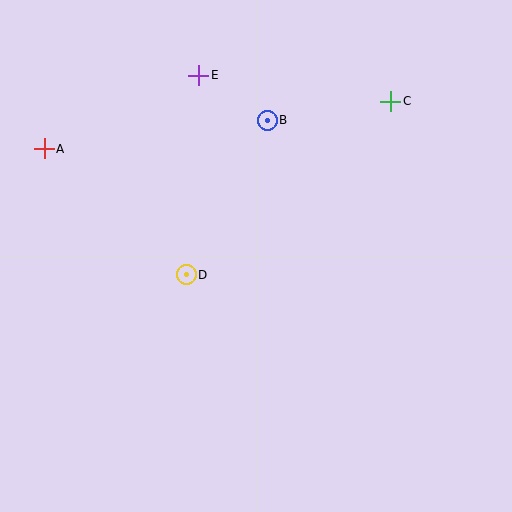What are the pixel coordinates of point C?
Point C is at (391, 101).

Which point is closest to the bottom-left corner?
Point D is closest to the bottom-left corner.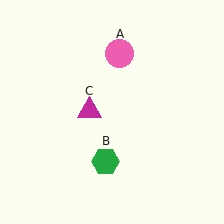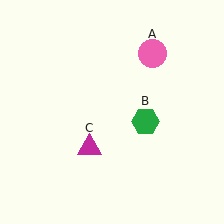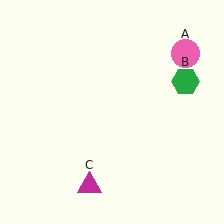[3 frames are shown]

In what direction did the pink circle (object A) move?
The pink circle (object A) moved right.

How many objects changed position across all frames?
3 objects changed position: pink circle (object A), green hexagon (object B), magenta triangle (object C).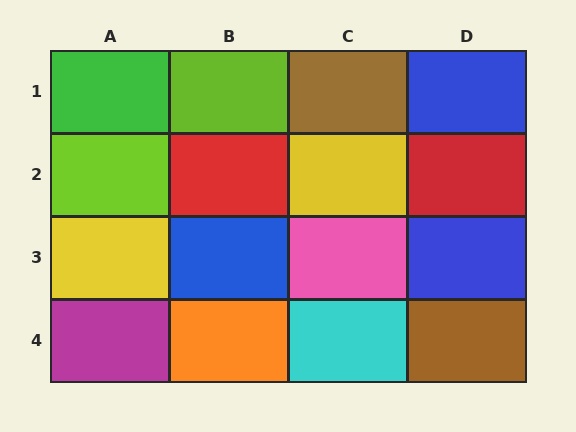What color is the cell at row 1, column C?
Brown.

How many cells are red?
2 cells are red.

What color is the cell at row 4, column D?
Brown.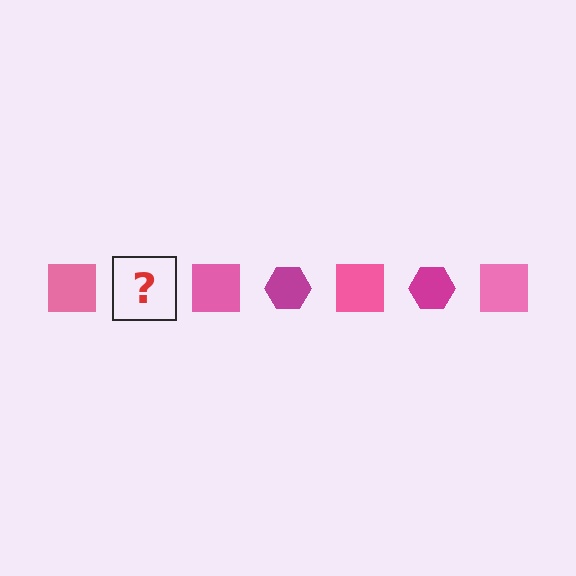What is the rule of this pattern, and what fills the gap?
The rule is that the pattern alternates between pink square and magenta hexagon. The gap should be filled with a magenta hexagon.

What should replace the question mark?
The question mark should be replaced with a magenta hexagon.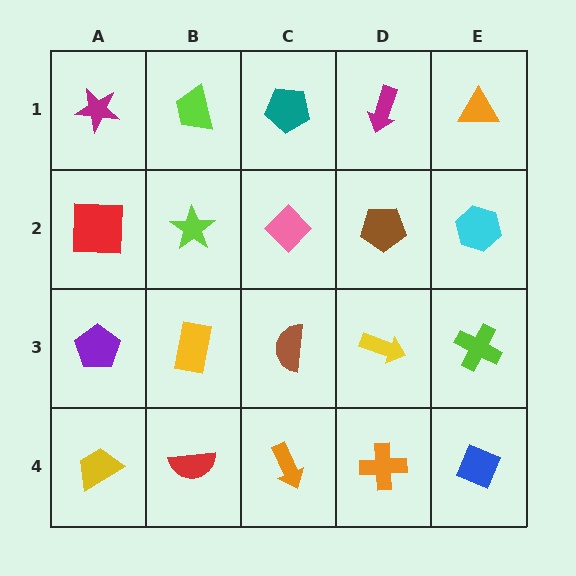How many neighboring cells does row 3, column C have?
4.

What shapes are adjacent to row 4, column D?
A yellow arrow (row 3, column D), an orange arrow (row 4, column C), a blue diamond (row 4, column E).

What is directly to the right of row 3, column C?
A yellow arrow.